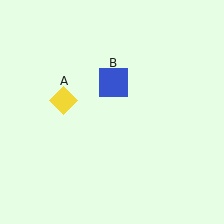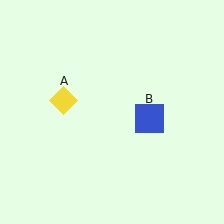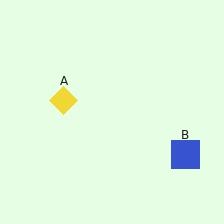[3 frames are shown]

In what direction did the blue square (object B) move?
The blue square (object B) moved down and to the right.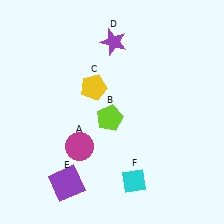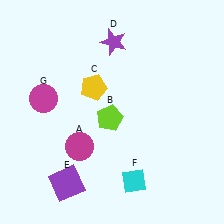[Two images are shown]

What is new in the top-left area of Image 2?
A magenta circle (G) was added in the top-left area of Image 2.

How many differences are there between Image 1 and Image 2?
There is 1 difference between the two images.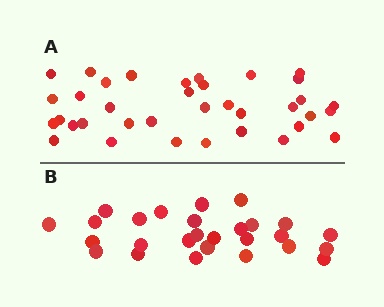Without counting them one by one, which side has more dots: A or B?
Region A (the top region) has more dots.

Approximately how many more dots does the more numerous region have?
Region A has roughly 8 or so more dots than region B.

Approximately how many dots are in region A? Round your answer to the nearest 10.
About 40 dots. (The exact count is 36, which rounds to 40.)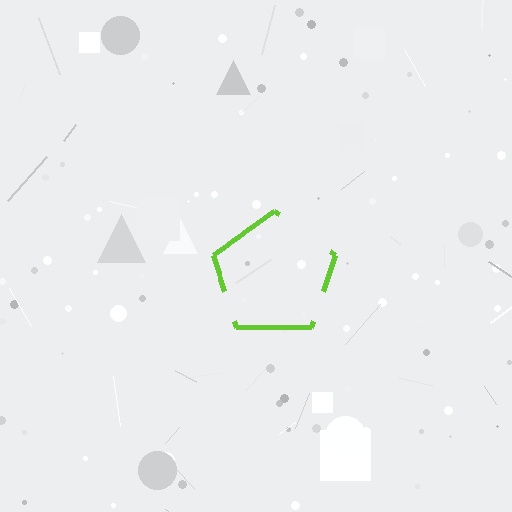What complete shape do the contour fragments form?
The contour fragments form a pentagon.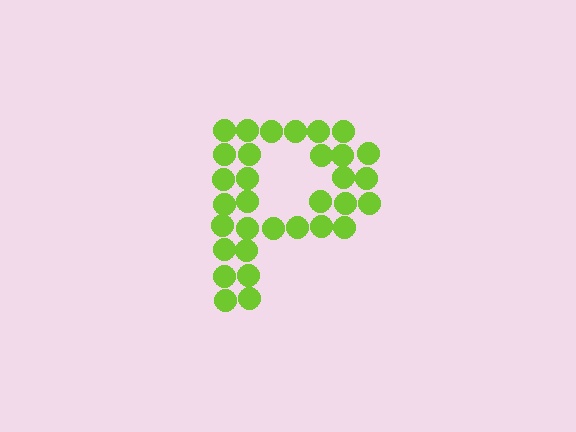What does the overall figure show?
The overall figure shows the letter P.